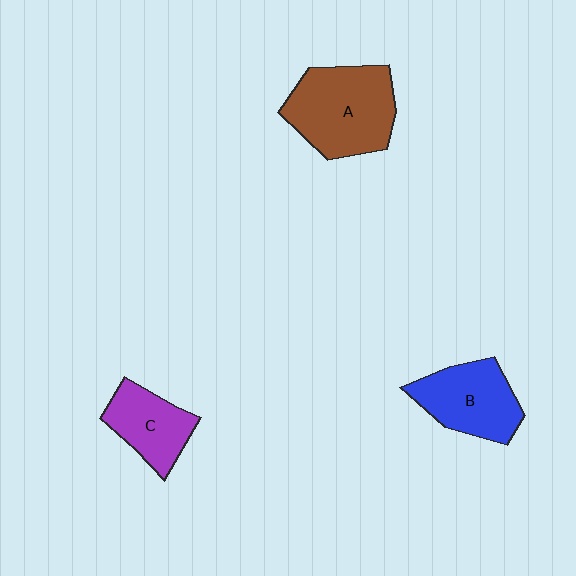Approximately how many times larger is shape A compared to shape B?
Approximately 1.3 times.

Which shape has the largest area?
Shape A (brown).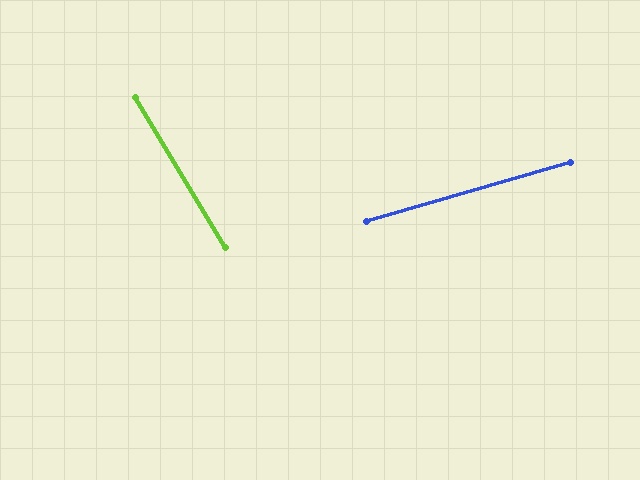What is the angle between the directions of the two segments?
Approximately 75 degrees.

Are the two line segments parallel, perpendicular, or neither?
Neither parallel nor perpendicular — they differ by about 75°.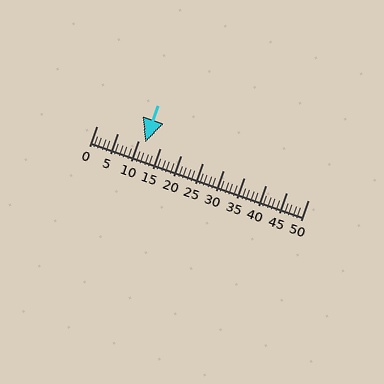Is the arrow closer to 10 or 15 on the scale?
The arrow is closer to 10.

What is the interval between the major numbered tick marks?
The major tick marks are spaced 5 units apart.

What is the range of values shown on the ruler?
The ruler shows values from 0 to 50.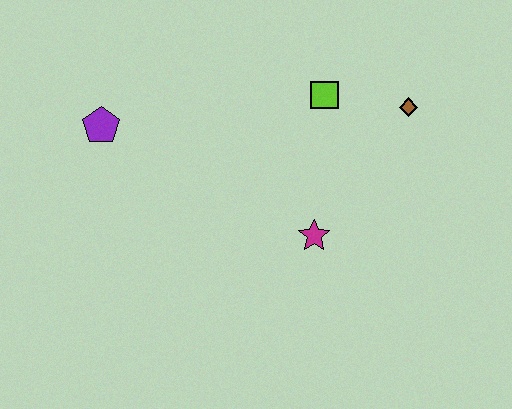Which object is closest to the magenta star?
The lime square is closest to the magenta star.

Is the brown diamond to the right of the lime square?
Yes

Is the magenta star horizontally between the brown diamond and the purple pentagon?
Yes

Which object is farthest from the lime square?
The purple pentagon is farthest from the lime square.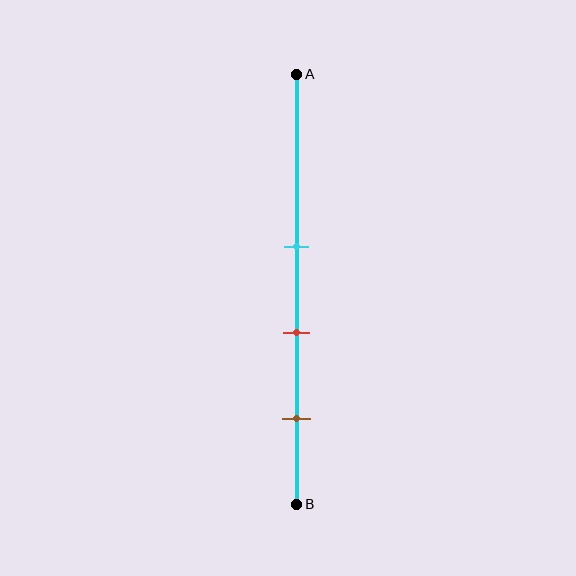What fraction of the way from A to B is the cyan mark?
The cyan mark is approximately 40% (0.4) of the way from A to B.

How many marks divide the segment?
There are 3 marks dividing the segment.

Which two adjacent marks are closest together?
The cyan and red marks are the closest adjacent pair.